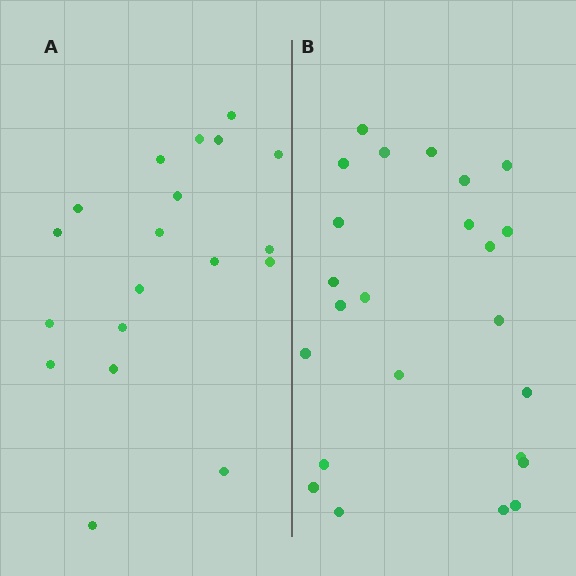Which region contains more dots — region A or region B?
Region B (the right region) has more dots.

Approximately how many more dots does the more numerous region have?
Region B has about 5 more dots than region A.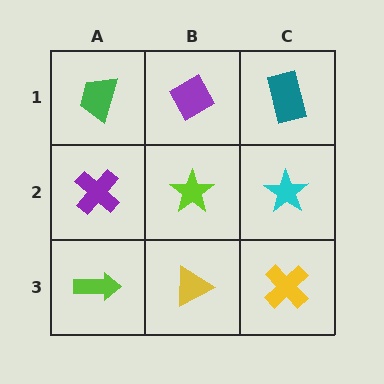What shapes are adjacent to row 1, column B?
A lime star (row 2, column B), a green trapezoid (row 1, column A), a teal rectangle (row 1, column C).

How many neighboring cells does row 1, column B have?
3.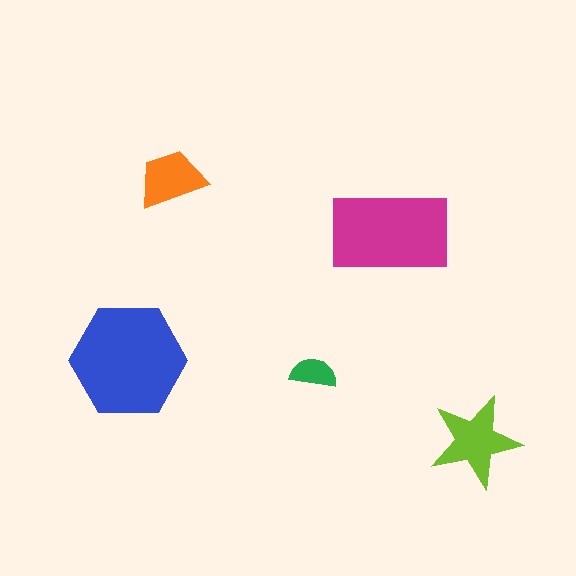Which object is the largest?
The blue hexagon.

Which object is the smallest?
The green semicircle.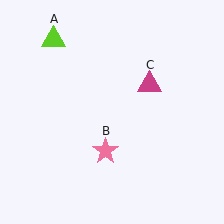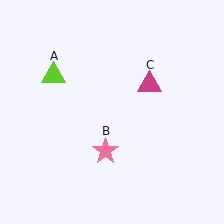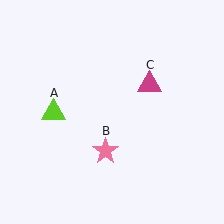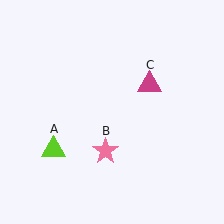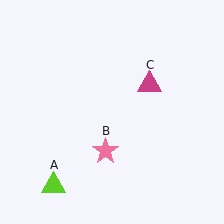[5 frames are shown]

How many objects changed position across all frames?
1 object changed position: lime triangle (object A).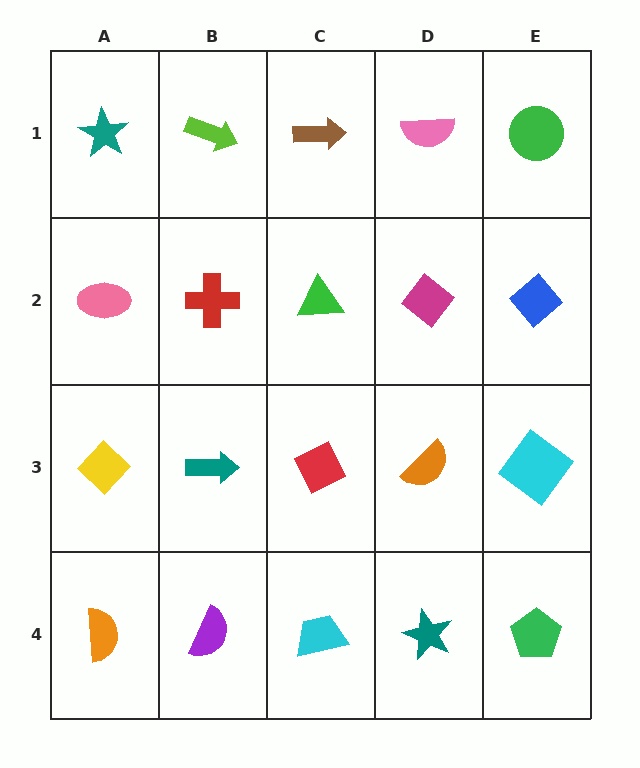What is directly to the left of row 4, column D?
A cyan trapezoid.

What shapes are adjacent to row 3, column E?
A blue diamond (row 2, column E), a green pentagon (row 4, column E), an orange semicircle (row 3, column D).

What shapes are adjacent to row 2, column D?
A pink semicircle (row 1, column D), an orange semicircle (row 3, column D), a green triangle (row 2, column C), a blue diamond (row 2, column E).